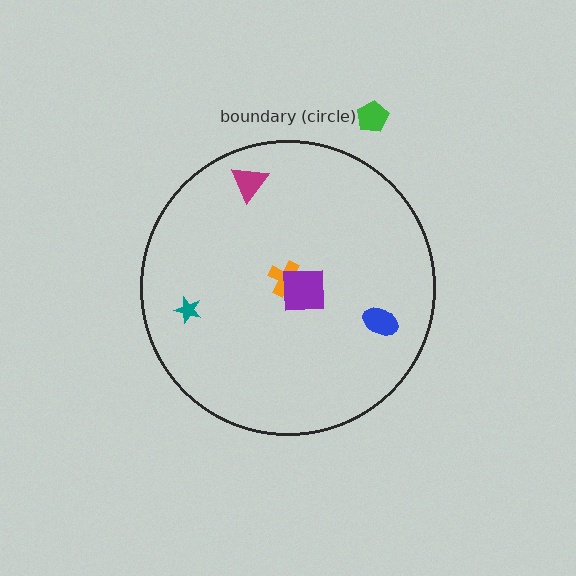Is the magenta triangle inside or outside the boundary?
Inside.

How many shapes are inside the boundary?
5 inside, 1 outside.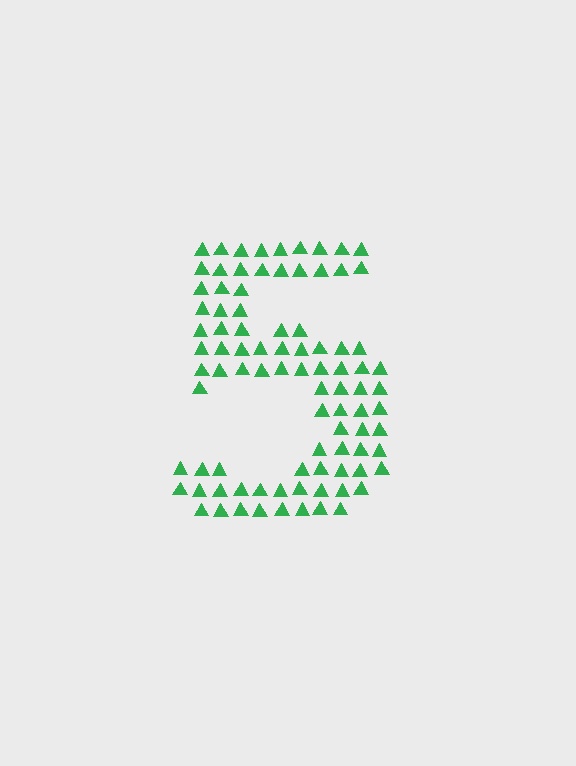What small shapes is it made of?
It is made of small triangles.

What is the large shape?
The large shape is the digit 5.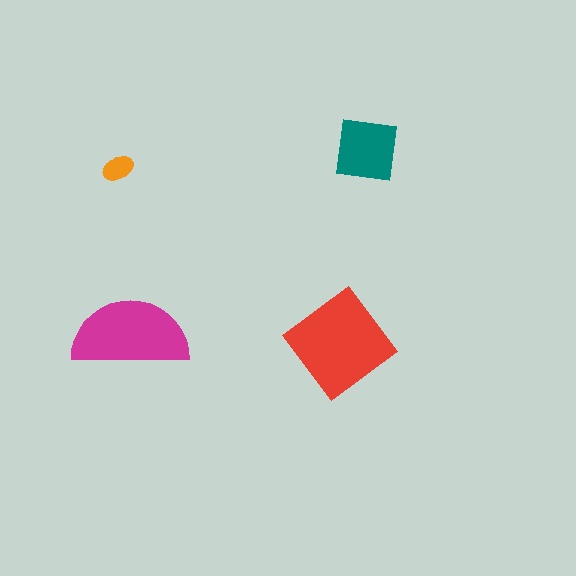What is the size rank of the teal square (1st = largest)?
3rd.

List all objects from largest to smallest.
The red diamond, the magenta semicircle, the teal square, the orange ellipse.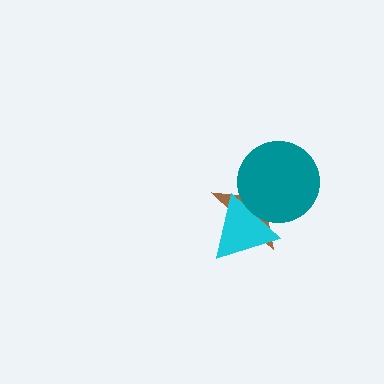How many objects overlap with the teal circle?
2 objects overlap with the teal circle.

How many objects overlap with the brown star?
2 objects overlap with the brown star.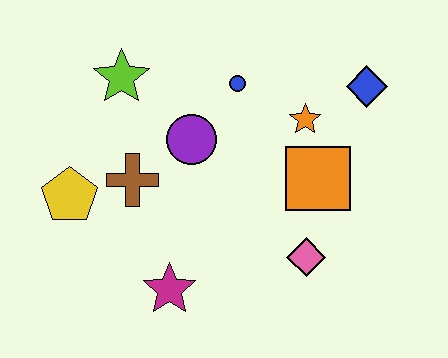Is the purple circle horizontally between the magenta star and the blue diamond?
Yes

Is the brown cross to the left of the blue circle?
Yes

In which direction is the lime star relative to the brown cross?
The lime star is above the brown cross.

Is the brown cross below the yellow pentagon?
No